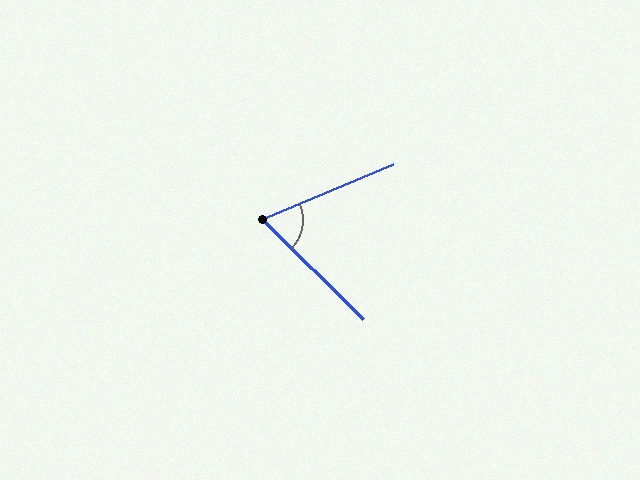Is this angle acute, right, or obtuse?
It is acute.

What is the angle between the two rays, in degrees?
Approximately 67 degrees.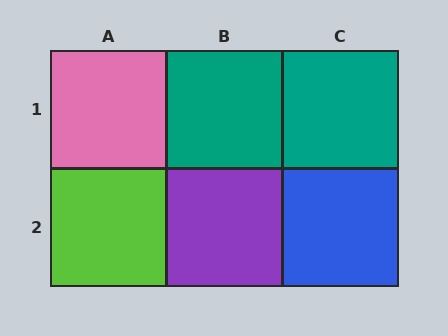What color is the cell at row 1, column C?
Teal.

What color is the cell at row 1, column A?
Pink.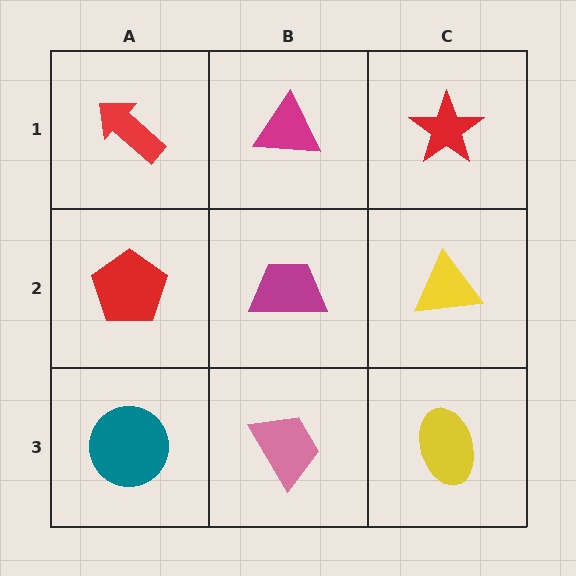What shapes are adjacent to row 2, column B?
A magenta triangle (row 1, column B), a pink trapezoid (row 3, column B), a red pentagon (row 2, column A), a yellow triangle (row 2, column C).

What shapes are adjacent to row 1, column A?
A red pentagon (row 2, column A), a magenta triangle (row 1, column B).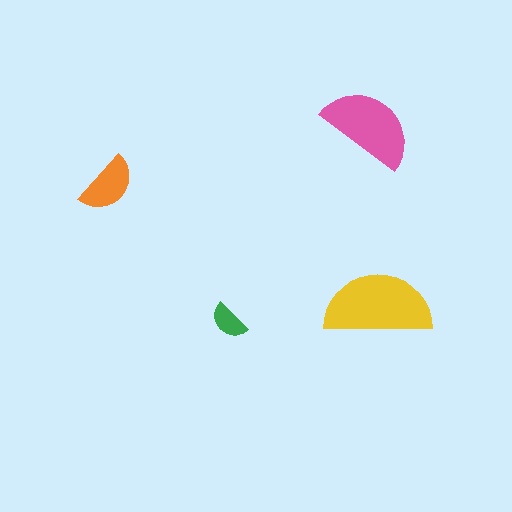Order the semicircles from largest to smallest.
the yellow one, the pink one, the orange one, the green one.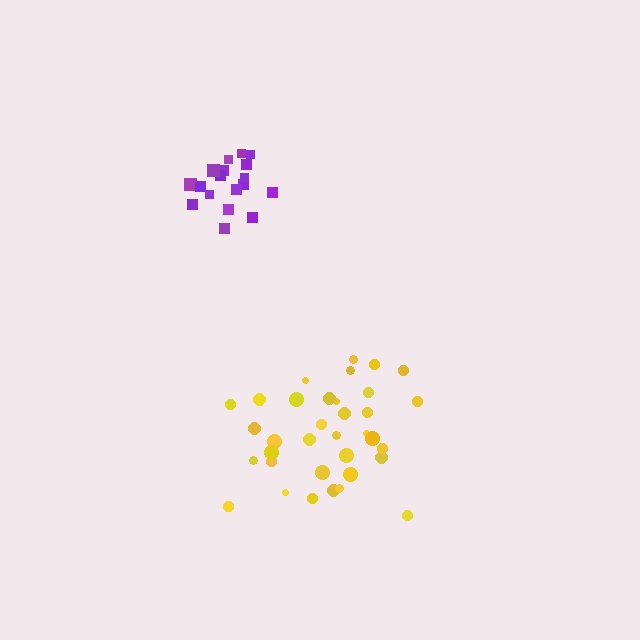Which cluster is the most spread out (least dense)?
Yellow.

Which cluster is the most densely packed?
Purple.